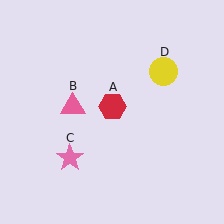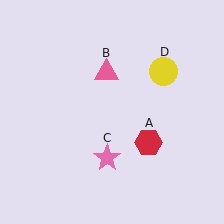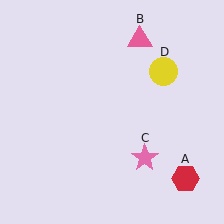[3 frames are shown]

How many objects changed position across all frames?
3 objects changed position: red hexagon (object A), pink triangle (object B), pink star (object C).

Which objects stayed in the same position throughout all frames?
Yellow circle (object D) remained stationary.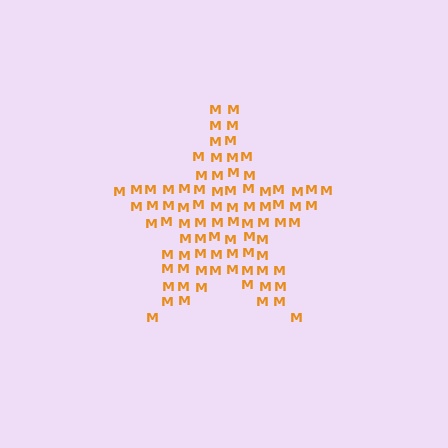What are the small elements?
The small elements are letter M's.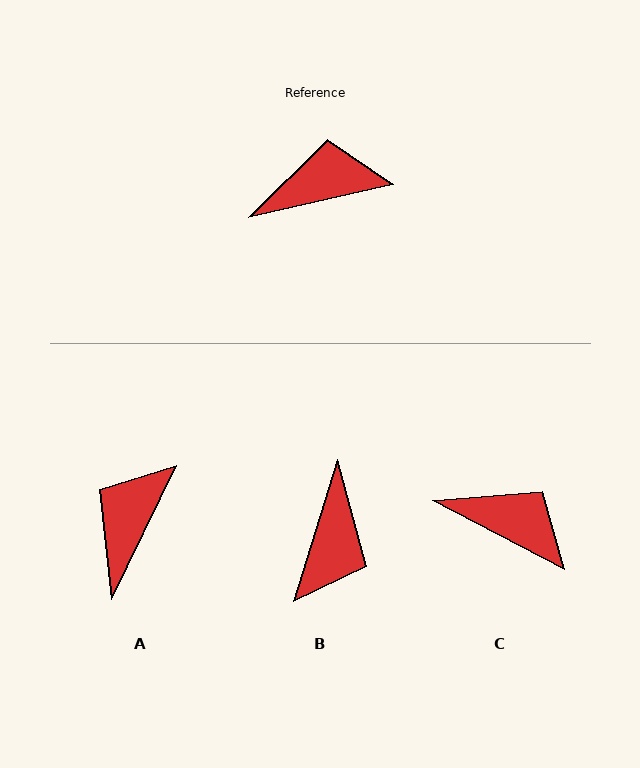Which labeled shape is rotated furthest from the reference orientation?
B, about 120 degrees away.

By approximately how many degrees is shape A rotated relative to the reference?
Approximately 51 degrees counter-clockwise.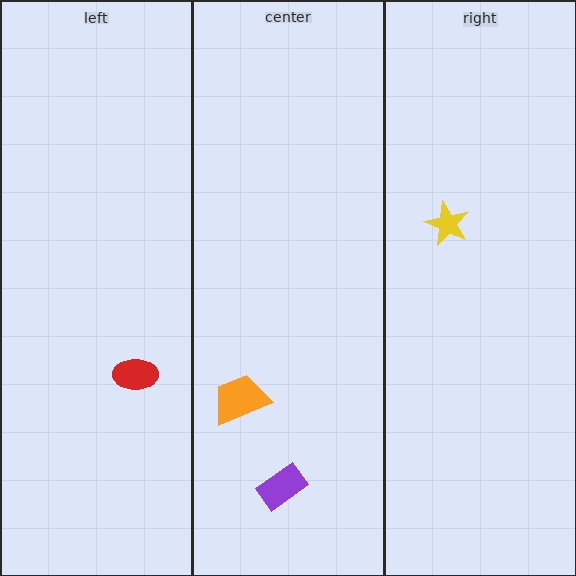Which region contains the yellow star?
The right region.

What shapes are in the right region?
The yellow star.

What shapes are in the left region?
The red ellipse.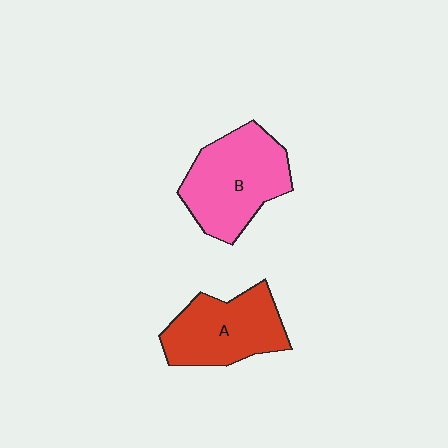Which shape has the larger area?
Shape B (pink).